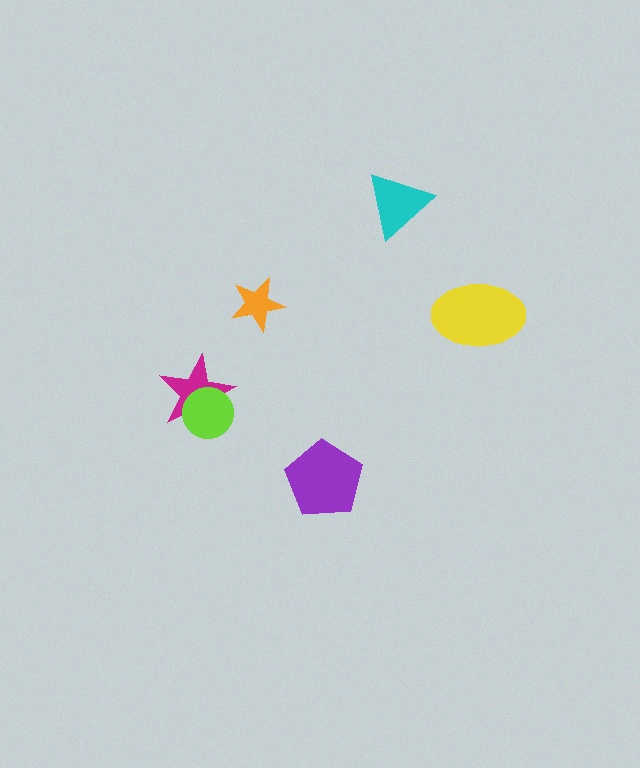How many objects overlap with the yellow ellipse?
0 objects overlap with the yellow ellipse.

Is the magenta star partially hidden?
Yes, it is partially covered by another shape.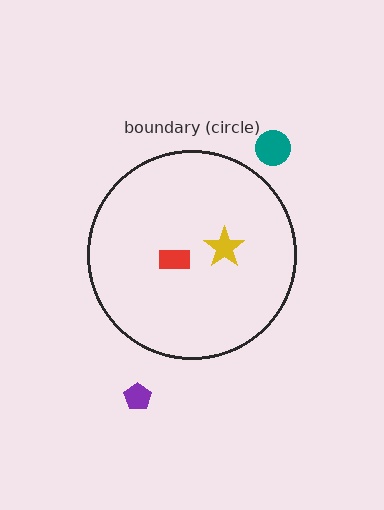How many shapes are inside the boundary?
2 inside, 2 outside.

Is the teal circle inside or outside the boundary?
Outside.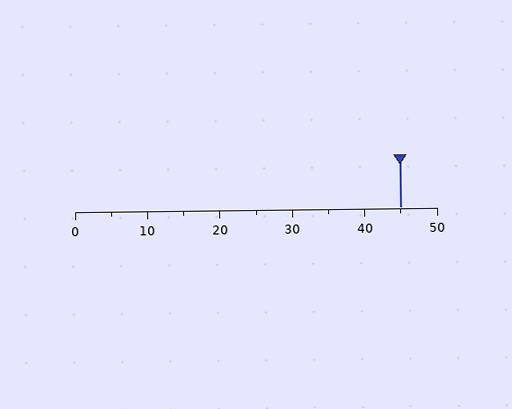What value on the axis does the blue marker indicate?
The marker indicates approximately 45.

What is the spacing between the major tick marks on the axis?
The major ticks are spaced 10 apart.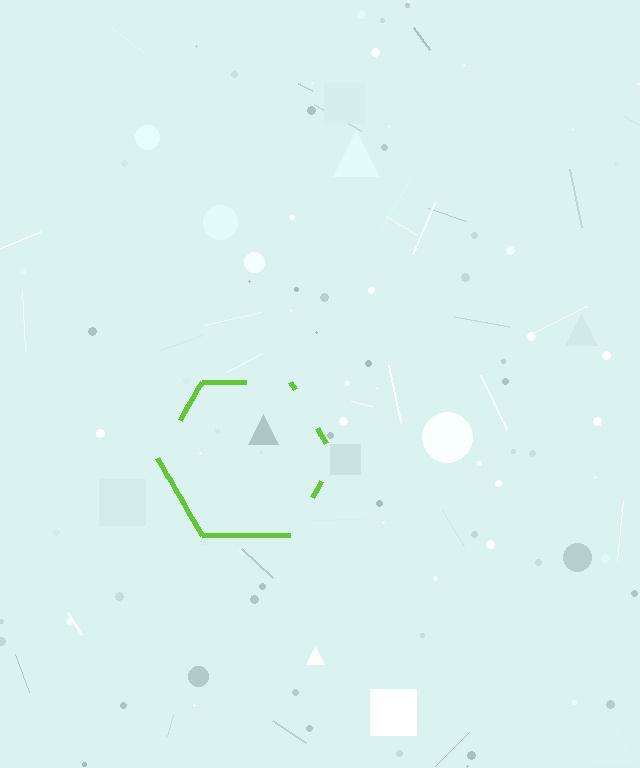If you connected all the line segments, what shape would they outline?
They would outline a hexagon.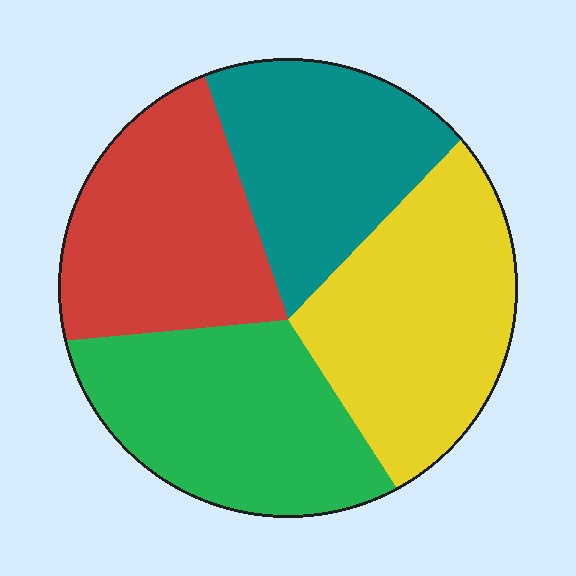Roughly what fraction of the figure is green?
Green takes up about one quarter (1/4) of the figure.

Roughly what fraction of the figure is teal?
Teal covers about 20% of the figure.